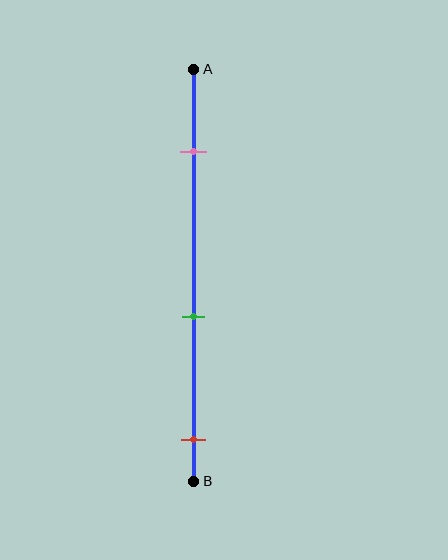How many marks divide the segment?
There are 3 marks dividing the segment.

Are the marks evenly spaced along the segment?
Yes, the marks are approximately evenly spaced.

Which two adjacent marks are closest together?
The green and red marks are the closest adjacent pair.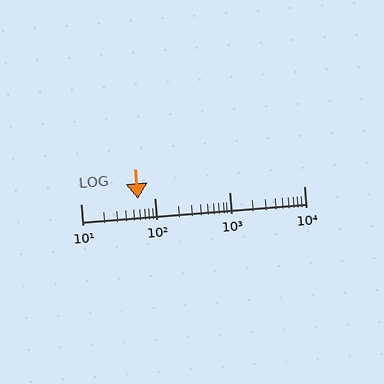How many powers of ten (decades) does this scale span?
The scale spans 3 decades, from 10 to 10000.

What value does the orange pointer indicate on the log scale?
The pointer indicates approximately 59.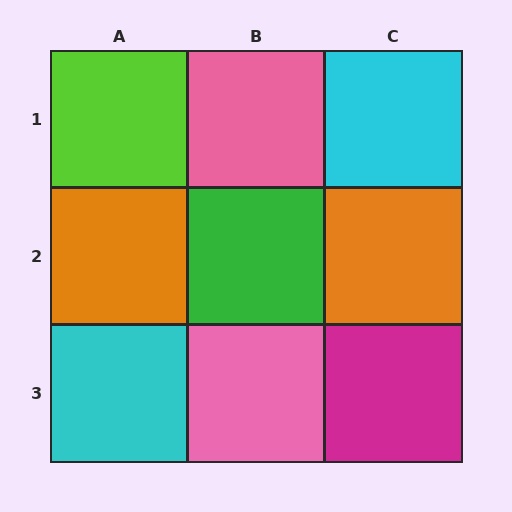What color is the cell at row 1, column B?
Pink.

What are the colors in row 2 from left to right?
Orange, green, orange.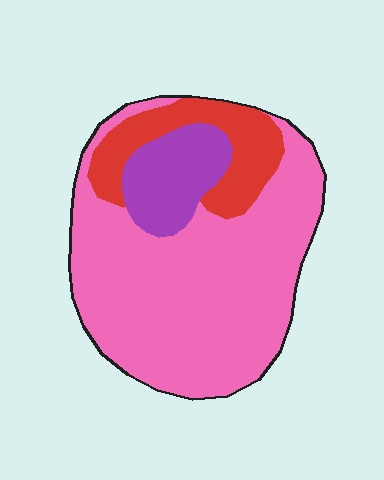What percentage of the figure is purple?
Purple takes up about one eighth (1/8) of the figure.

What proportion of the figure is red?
Red covers 17% of the figure.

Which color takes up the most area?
Pink, at roughly 70%.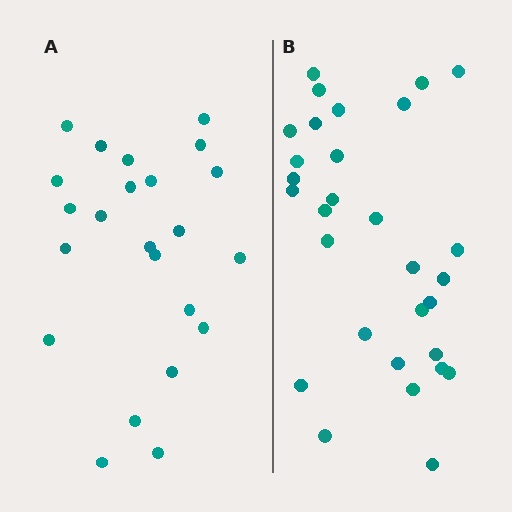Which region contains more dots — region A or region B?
Region B (the right region) has more dots.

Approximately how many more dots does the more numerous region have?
Region B has roughly 8 or so more dots than region A.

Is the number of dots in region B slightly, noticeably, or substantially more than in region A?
Region B has noticeably more, but not dramatically so. The ratio is roughly 1.3 to 1.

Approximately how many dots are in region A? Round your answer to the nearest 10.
About 20 dots. (The exact count is 23, which rounds to 20.)